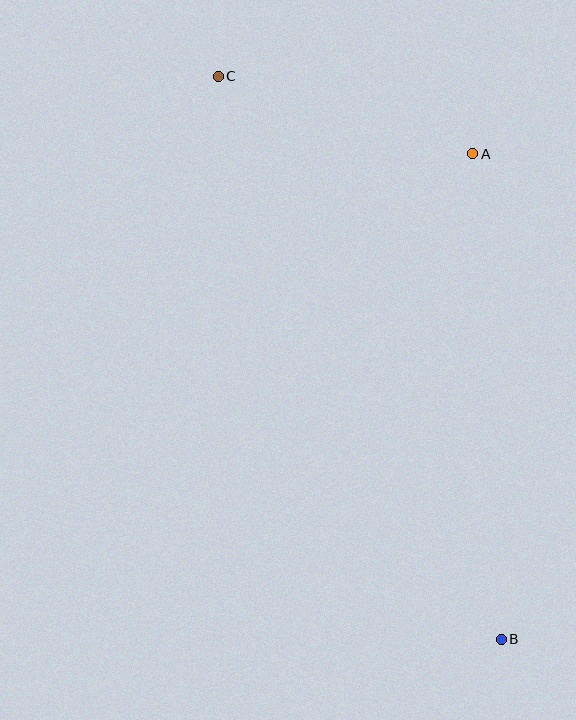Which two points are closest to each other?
Points A and C are closest to each other.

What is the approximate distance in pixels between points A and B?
The distance between A and B is approximately 487 pixels.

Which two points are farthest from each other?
Points B and C are farthest from each other.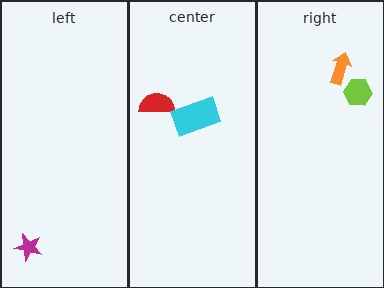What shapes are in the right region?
The lime hexagon, the orange arrow.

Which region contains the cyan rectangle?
The center region.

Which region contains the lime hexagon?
The right region.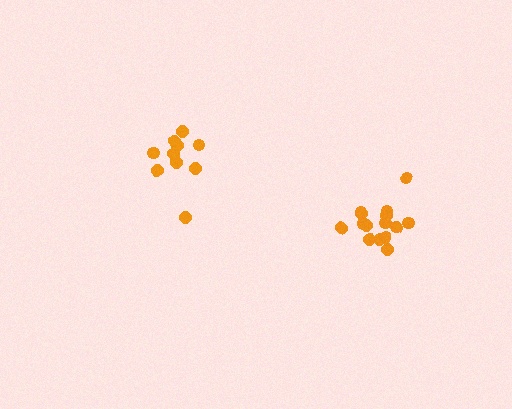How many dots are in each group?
Group 1: 15 dots, Group 2: 10 dots (25 total).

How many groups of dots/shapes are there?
There are 2 groups.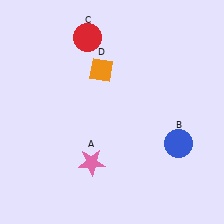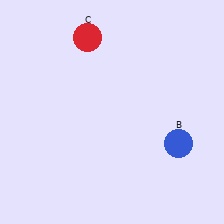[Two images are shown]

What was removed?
The orange diamond (D), the pink star (A) were removed in Image 2.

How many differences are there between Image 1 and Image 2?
There are 2 differences between the two images.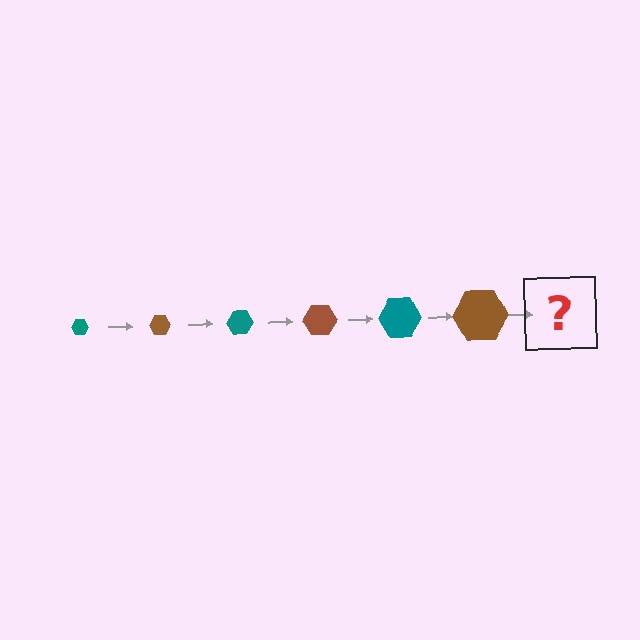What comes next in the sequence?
The next element should be a teal hexagon, larger than the previous one.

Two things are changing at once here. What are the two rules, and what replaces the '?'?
The two rules are that the hexagon grows larger each step and the color cycles through teal and brown. The '?' should be a teal hexagon, larger than the previous one.